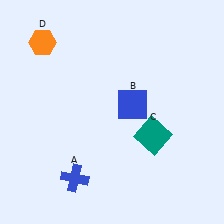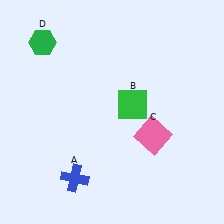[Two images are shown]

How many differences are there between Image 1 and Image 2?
There are 3 differences between the two images.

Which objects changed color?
B changed from blue to green. C changed from teal to pink. D changed from orange to green.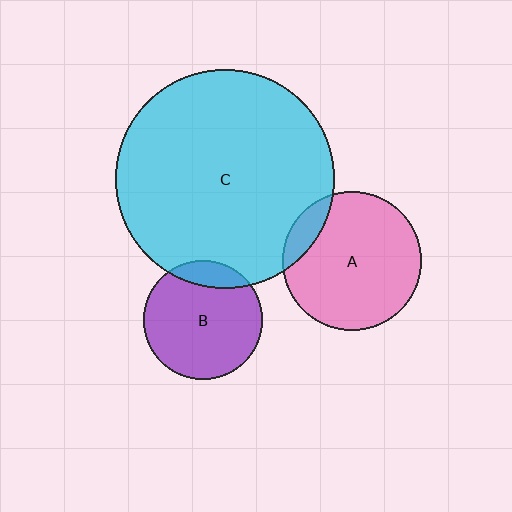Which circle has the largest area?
Circle C (cyan).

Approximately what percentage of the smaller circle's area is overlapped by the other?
Approximately 10%.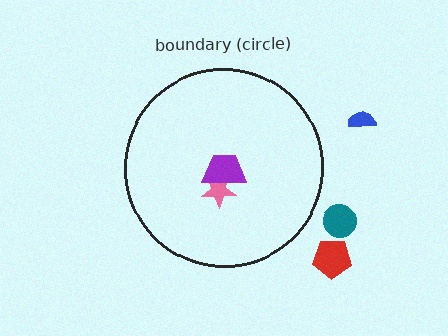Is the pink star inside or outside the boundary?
Inside.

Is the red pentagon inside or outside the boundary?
Outside.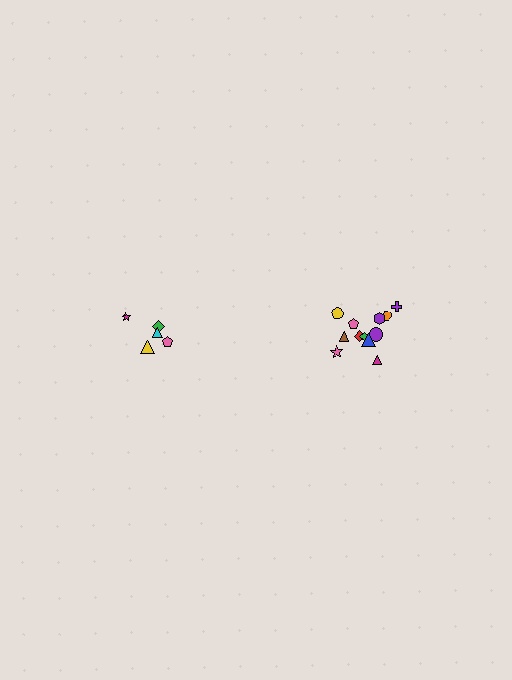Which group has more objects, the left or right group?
The right group.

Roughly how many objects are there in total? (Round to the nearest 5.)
Roughly 15 objects in total.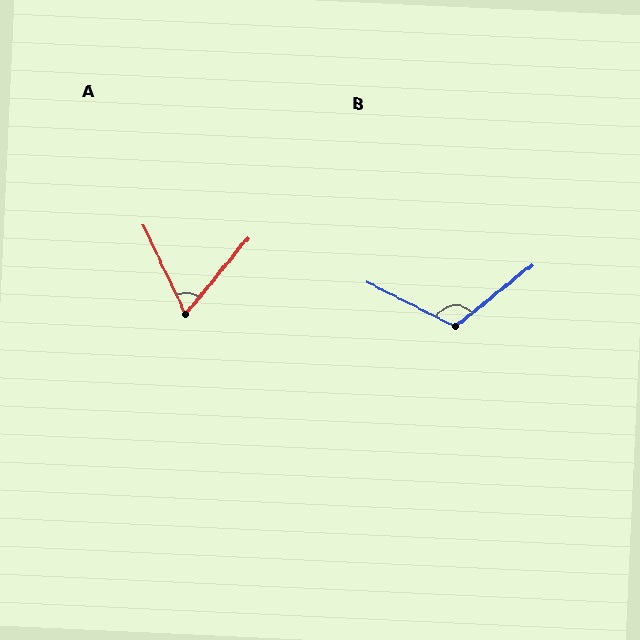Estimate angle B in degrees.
Approximately 114 degrees.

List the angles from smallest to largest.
A (65°), B (114°).